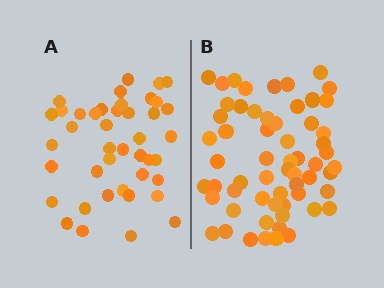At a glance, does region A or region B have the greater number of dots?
Region B (the right region) has more dots.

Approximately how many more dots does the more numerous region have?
Region B has approximately 20 more dots than region A.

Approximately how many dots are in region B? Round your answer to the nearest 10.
About 60 dots.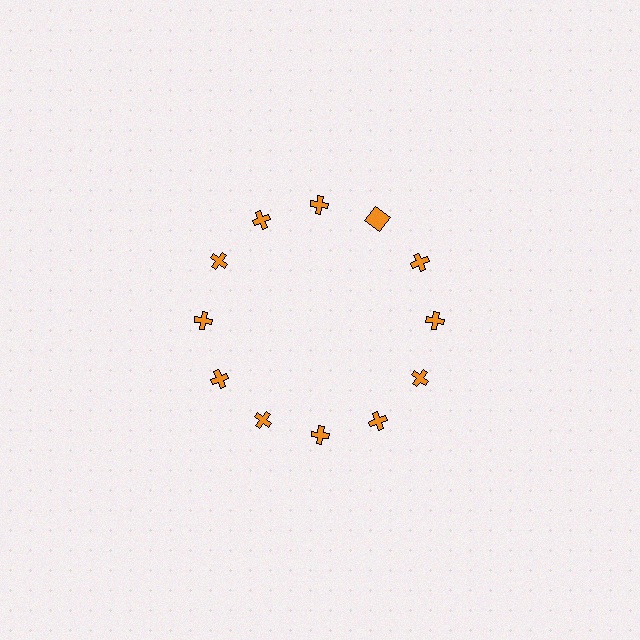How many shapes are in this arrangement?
There are 12 shapes arranged in a ring pattern.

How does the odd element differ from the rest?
It has a different shape: square instead of cross.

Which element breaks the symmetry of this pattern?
The orange square at roughly the 1 o'clock position breaks the symmetry. All other shapes are orange crosses.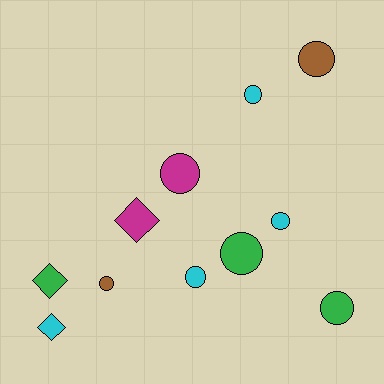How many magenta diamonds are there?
There is 1 magenta diamond.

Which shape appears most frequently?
Circle, with 8 objects.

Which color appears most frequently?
Cyan, with 4 objects.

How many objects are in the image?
There are 11 objects.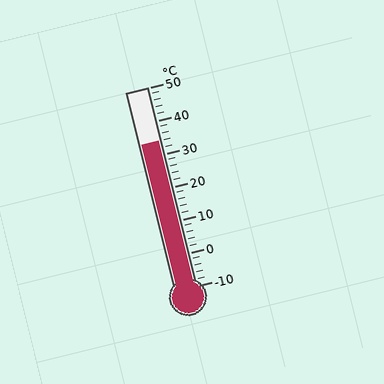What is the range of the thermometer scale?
The thermometer scale ranges from -10°C to 50°C.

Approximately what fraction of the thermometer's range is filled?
The thermometer is filled to approximately 75% of its range.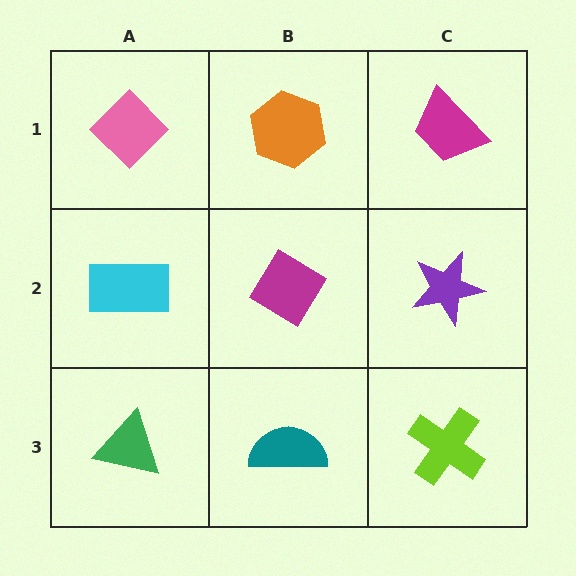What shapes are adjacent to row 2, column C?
A magenta trapezoid (row 1, column C), a lime cross (row 3, column C), a magenta diamond (row 2, column B).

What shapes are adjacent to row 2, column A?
A pink diamond (row 1, column A), a green triangle (row 3, column A), a magenta diamond (row 2, column B).